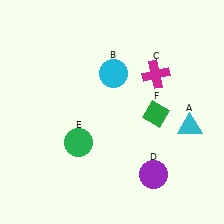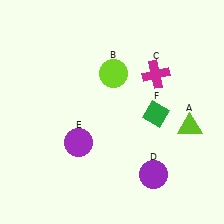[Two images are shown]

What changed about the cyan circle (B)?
In Image 1, B is cyan. In Image 2, it changed to lime.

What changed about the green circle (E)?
In Image 1, E is green. In Image 2, it changed to purple.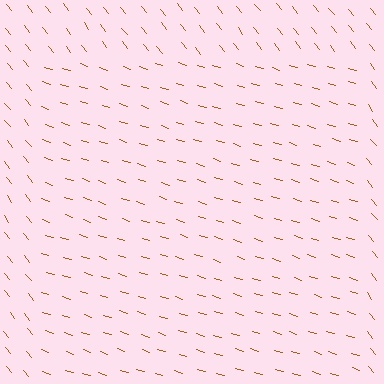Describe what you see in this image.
The image is filled with small brown line segments. A rectangle region in the image has lines oriented differently from the surrounding lines, creating a visible texture boundary.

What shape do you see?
I see a rectangle.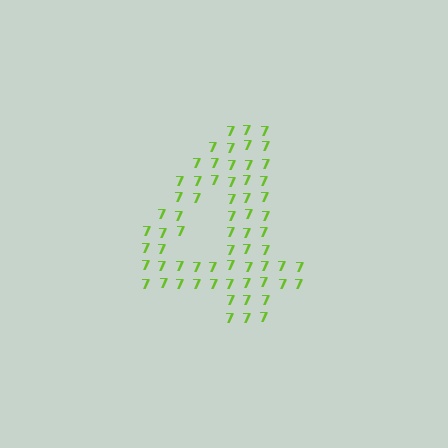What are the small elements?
The small elements are digit 7's.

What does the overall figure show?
The overall figure shows the digit 4.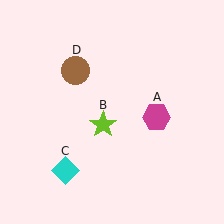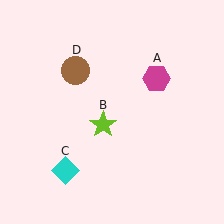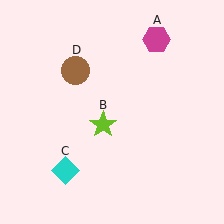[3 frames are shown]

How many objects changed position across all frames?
1 object changed position: magenta hexagon (object A).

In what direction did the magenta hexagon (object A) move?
The magenta hexagon (object A) moved up.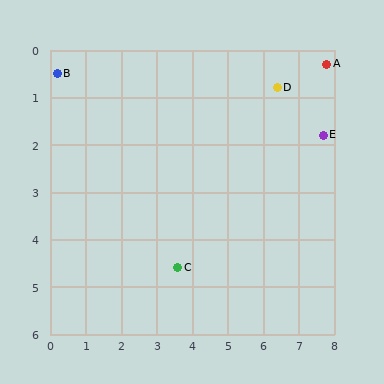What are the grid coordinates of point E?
Point E is at approximately (7.7, 1.8).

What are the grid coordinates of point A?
Point A is at approximately (7.8, 0.3).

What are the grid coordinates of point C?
Point C is at approximately (3.6, 4.6).